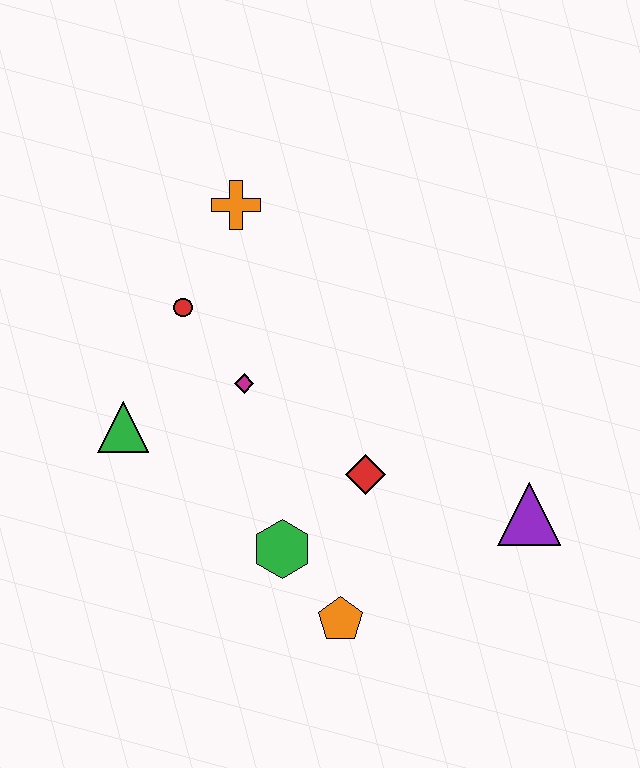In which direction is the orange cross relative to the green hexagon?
The orange cross is above the green hexagon.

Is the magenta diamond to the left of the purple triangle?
Yes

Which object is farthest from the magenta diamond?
The purple triangle is farthest from the magenta diamond.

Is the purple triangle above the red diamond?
No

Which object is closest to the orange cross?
The red circle is closest to the orange cross.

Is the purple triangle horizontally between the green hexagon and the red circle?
No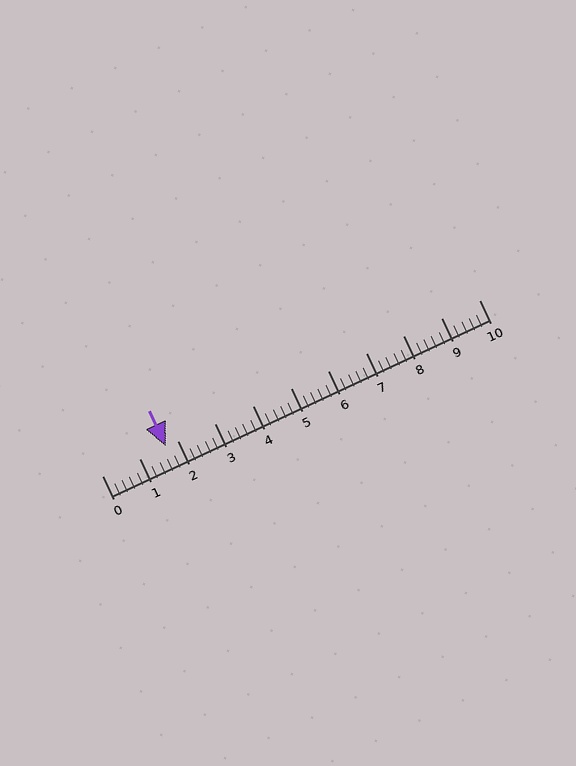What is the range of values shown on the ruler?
The ruler shows values from 0 to 10.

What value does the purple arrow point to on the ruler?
The purple arrow points to approximately 1.7.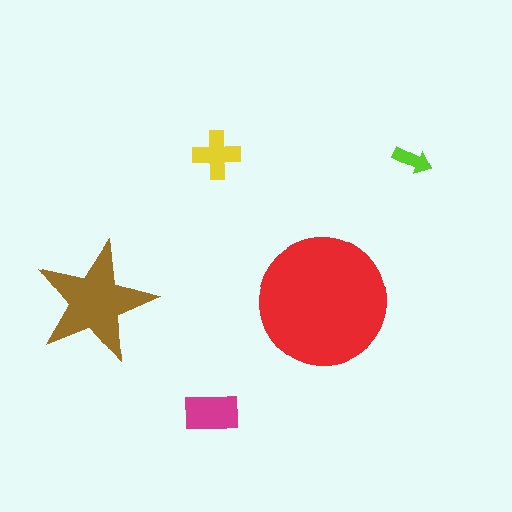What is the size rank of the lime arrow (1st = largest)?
5th.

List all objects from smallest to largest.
The lime arrow, the yellow cross, the magenta rectangle, the brown star, the red circle.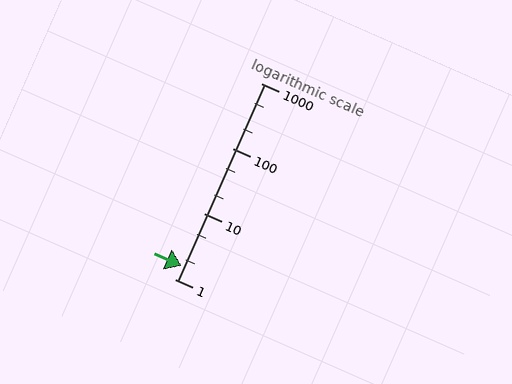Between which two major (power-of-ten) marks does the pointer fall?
The pointer is between 1 and 10.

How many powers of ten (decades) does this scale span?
The scale spans 3 decades, from 1 to 1000.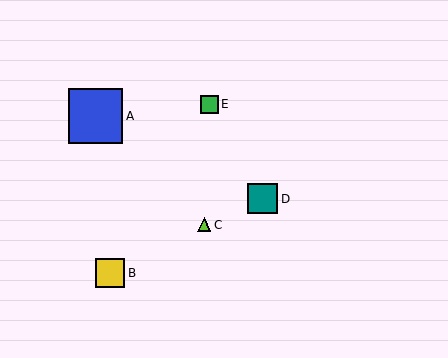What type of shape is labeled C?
Shape C is a lime triangle.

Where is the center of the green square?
The center of the green square is at (209, 104).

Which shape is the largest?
The blue square (labeled A) is the largest.